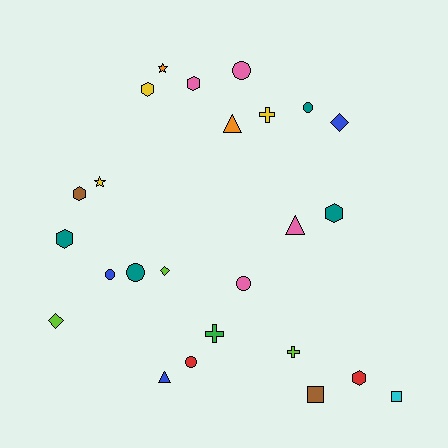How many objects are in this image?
There are 25 objects.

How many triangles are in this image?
There are 3 triangles.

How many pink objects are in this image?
There are 4 pink objects.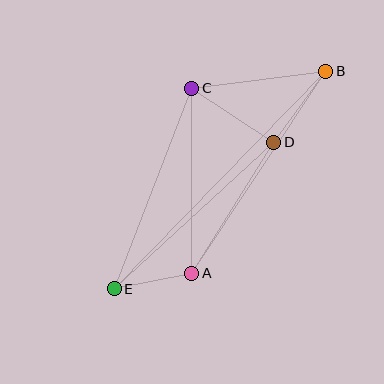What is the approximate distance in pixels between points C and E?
The distance between C and E is approximately 215 pixels.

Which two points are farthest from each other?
Points B and E are farthest from each other.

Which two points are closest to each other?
Points A and E are closest to each other.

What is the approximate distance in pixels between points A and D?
The distance between A and D is approximately 154 pixels.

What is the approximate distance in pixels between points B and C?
The distance between B and C is approximately 135 pixels.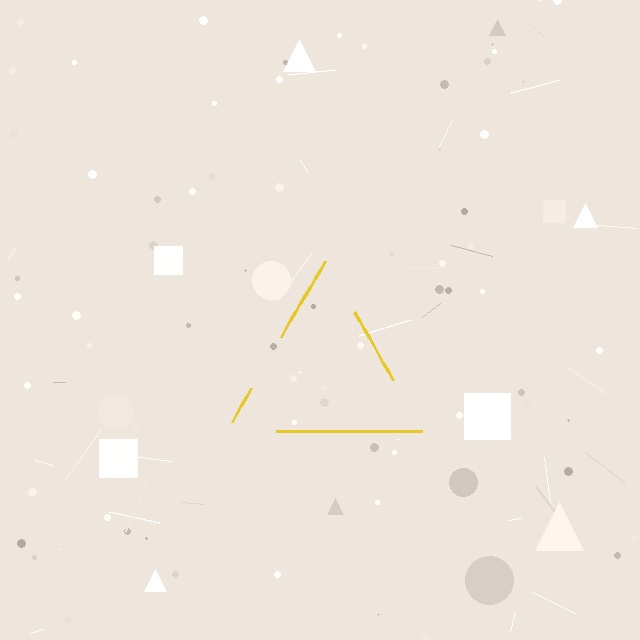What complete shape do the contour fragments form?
The contour fragments form a triangle.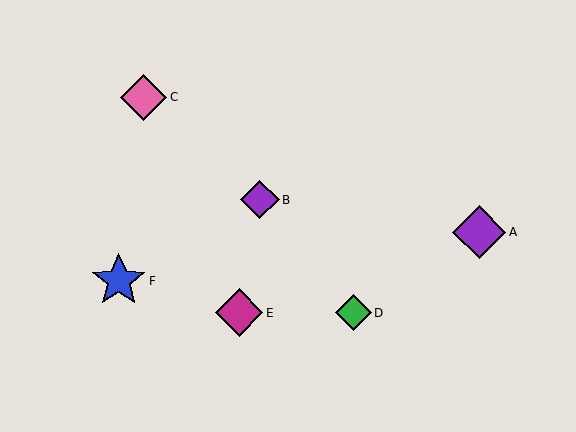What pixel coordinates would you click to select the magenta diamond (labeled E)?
Click at (239, 313) to select the magenta diamond E.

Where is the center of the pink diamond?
The center of the pink diamond is at (144, 97).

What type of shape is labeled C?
Shape C is a pink diamond.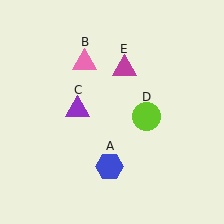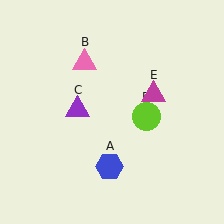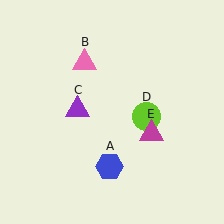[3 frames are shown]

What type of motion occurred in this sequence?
The magenta triangle (object E) rotated clockwise around the center of the scene.